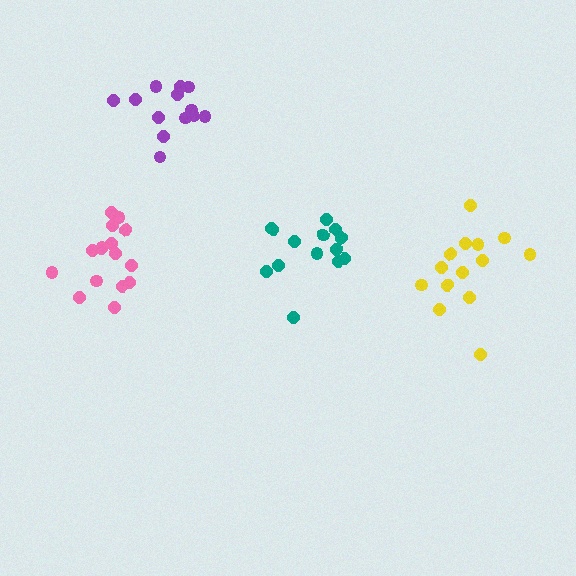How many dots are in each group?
Group 1: 14 dots, Group 2: 14 dots, Group 3: 16 dots, Group 4: 13 dots (57 total).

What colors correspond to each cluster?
The clusters are colored: teal, yellow, pink, purple.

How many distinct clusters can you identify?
There are 4 distinct clusters.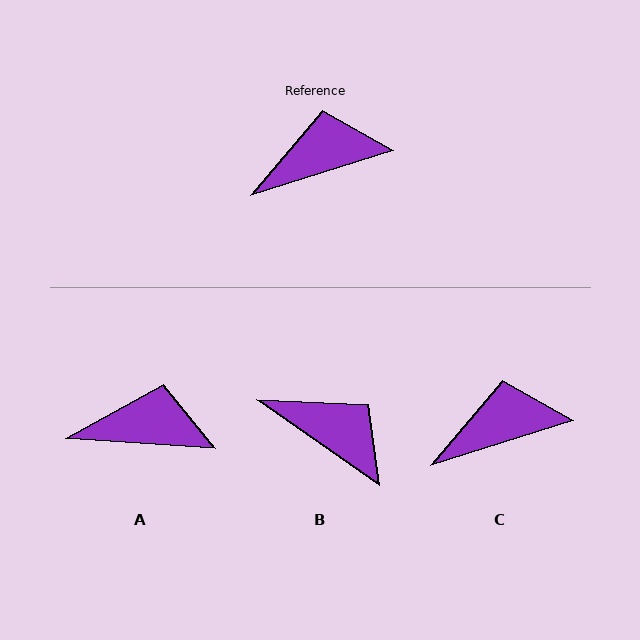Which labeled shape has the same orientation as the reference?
C.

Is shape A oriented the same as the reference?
No, it is off by about 21 degrees.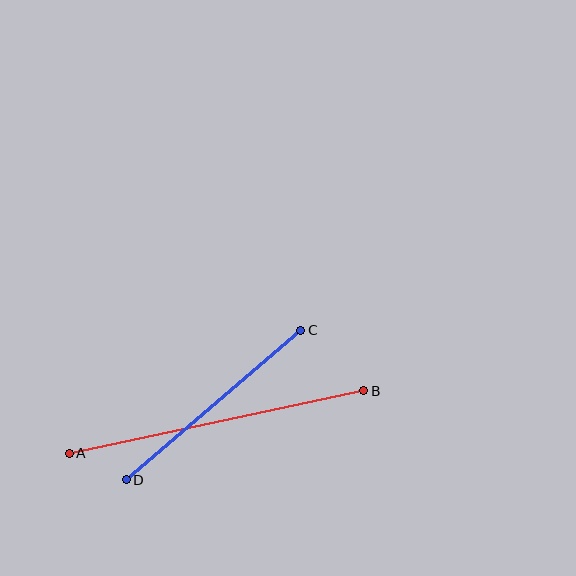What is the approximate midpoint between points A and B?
The midpoint is at approximately (216, 422) pixels.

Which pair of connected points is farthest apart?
Points A and B are farthest apart.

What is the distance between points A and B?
The distance is approximately 301 pixels.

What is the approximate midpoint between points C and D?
The midpoint is at approximately (214, 405) pixels.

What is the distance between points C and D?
The distance is approximately 230 pixels.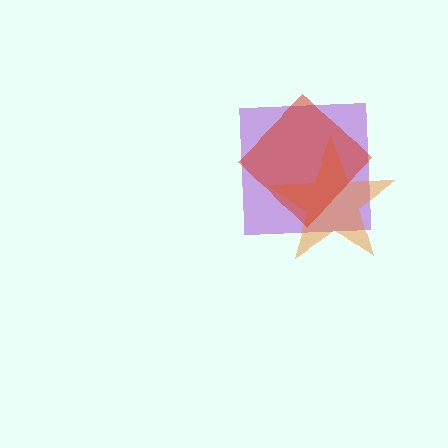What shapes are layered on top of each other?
The layered shapes are: a purple square, an orange star, a red diamond.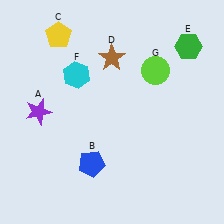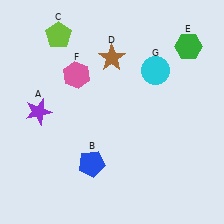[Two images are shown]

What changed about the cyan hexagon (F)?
In Image 1, F is cyan. In Image 2, it changed to pink.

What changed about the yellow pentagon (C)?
In Image 1, C is yellow. In Image 2, it changed to lime.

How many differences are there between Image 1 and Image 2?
There are 3 differences between the two images.